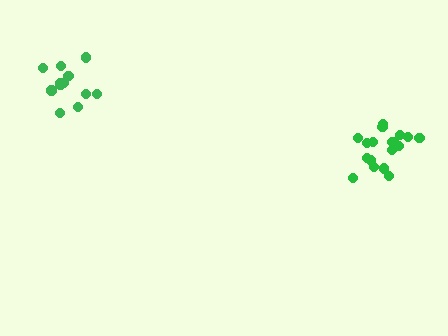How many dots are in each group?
Group 1: 18 dots, Group 2: 12 dots (30 total).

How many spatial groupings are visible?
There are 2 spatial groupings.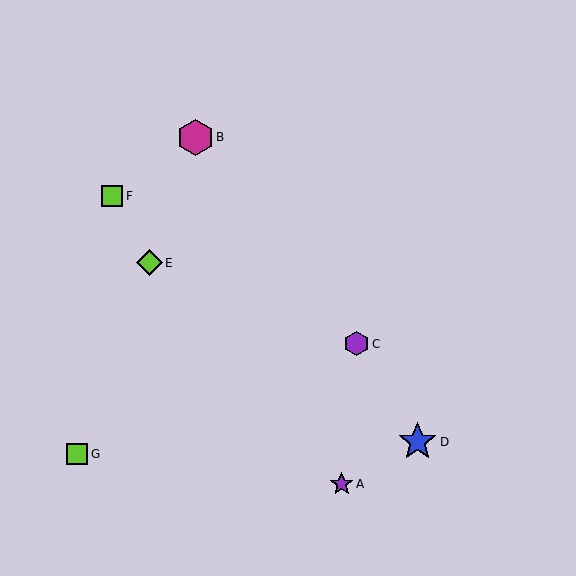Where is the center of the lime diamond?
The center of the lime diamond is at (149, 263).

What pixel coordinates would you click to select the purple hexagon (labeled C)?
Click at (356, 344) to select the purple hexagon C.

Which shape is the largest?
The blue star (labeled D) is the largest.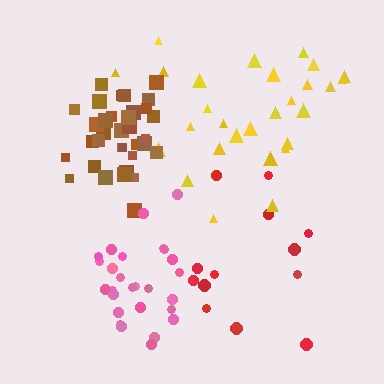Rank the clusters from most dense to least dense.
brown, pink, yellow, red.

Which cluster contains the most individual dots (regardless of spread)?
Brown (35).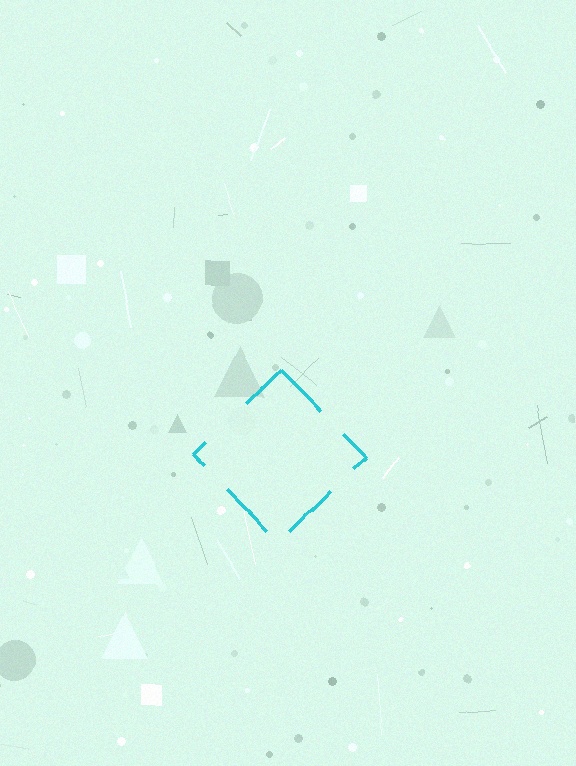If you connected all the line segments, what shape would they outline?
They would outline a diamond.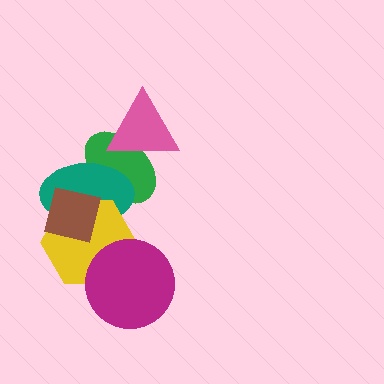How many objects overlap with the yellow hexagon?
3 objects overlap with the yellow hexagon.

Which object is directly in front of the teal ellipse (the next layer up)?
The yellow hexagon is directly in front of the teal ellipse.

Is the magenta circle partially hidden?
No, no other shape covers it.